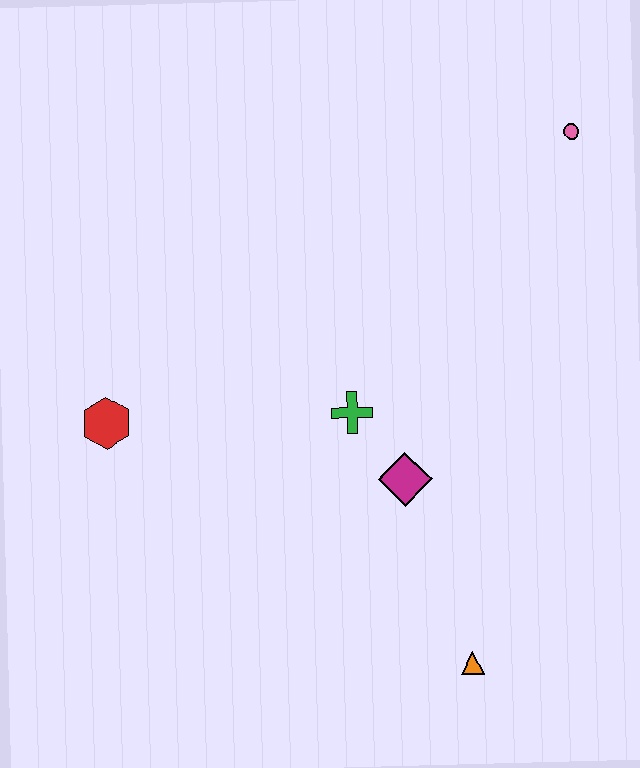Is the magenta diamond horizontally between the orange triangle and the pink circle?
No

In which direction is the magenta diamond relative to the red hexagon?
The magenta diamond is to the right of the red hexagon.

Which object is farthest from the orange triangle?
The pink circle is farthest from the orange triangle.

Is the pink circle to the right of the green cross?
Yes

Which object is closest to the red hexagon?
The green cross is closest to the red hexagon.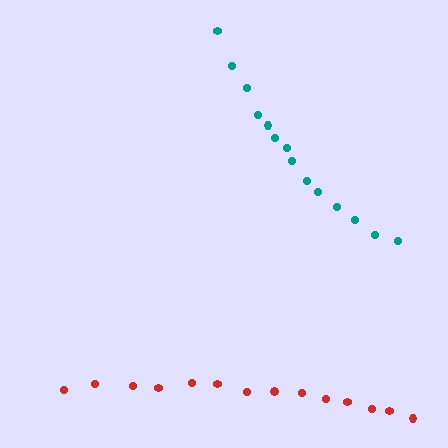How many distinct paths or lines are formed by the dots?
There are 2 distinct paths.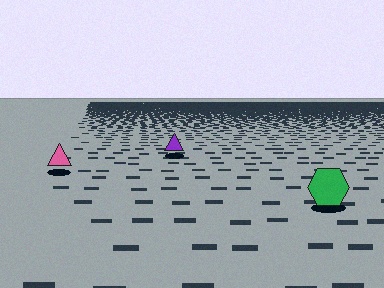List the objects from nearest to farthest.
From nearest to farthest: the green hexagon, the pink triangle, the purple triangle.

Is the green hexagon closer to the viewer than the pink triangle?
Yes. The green hexagon is closer — you can tell from the texture gradient: the ground texture is coarser near it.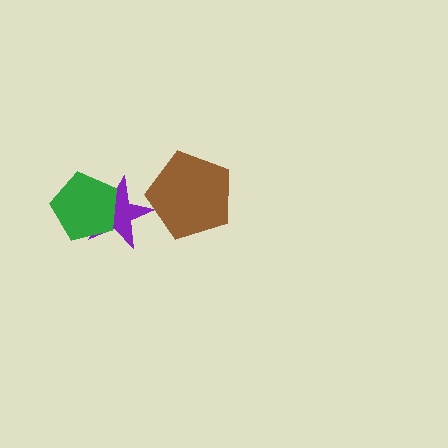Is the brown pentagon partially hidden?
No, no other shape covers it.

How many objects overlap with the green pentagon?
1 object overlaps with the green pentagon.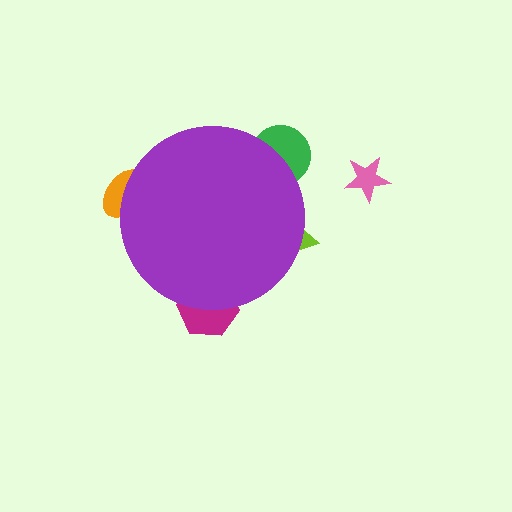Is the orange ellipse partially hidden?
Yes, the orange ellipse is partially hidden behind the purple circle.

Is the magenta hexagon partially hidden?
Yes, the magenta hexagon is partially hidden behind the purple circle.